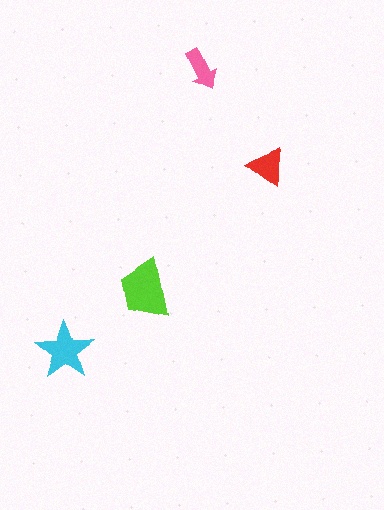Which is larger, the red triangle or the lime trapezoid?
The lime trapezoid.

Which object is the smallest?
The pink arrow.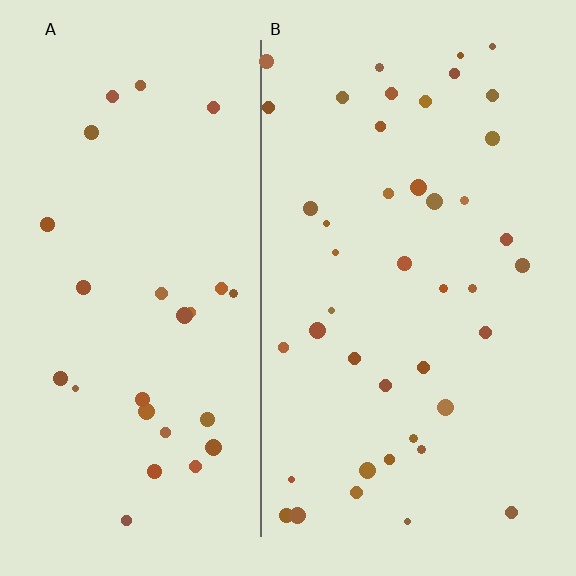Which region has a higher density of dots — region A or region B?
B (the right).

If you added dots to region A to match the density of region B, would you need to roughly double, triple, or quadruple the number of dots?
Approximately double.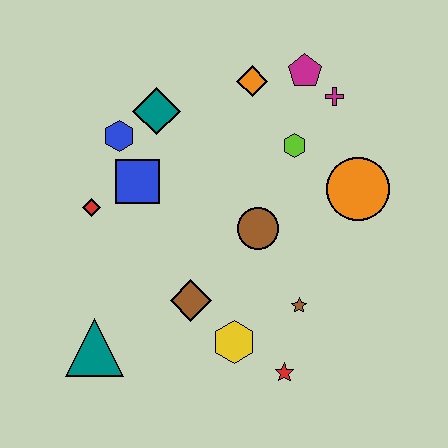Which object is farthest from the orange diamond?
The teal triangle is farthest from the orange diamond.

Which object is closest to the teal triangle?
The brown diamond is closest to the teal triangle.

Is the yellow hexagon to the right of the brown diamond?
Yes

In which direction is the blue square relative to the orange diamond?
The blue square is to the left of the orange diamond.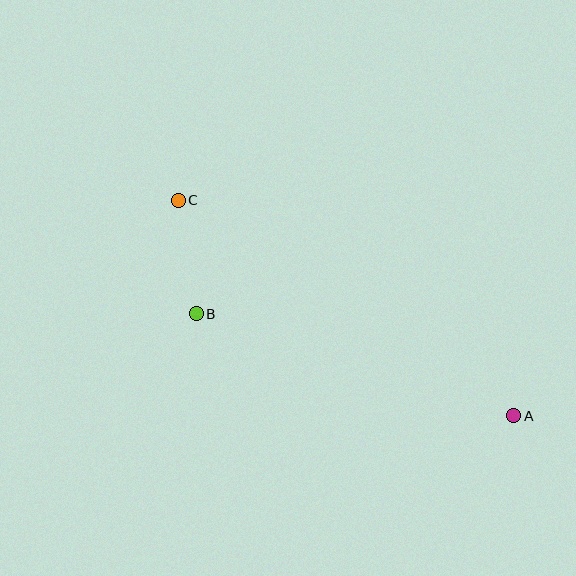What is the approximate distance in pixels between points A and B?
The distance between A and B is approximately 333 pixels.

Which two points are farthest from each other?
Points A and C are farthest from each other.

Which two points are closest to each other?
Points B and C are closest to each other.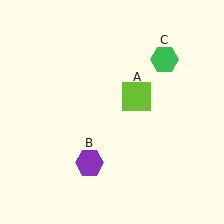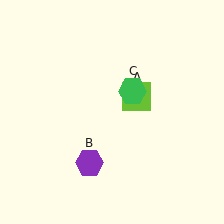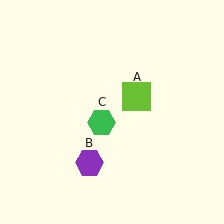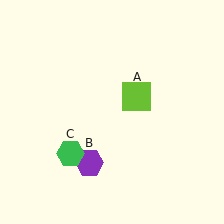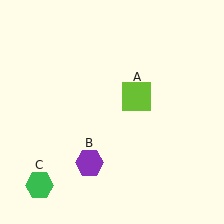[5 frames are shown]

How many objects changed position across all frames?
1 object changed position: green hexagon (object C).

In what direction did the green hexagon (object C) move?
The green hexagon (object C) moved down and to the left.